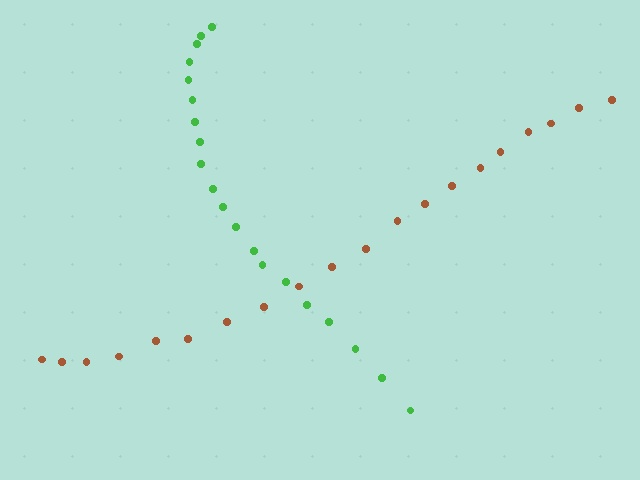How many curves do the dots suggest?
There are 2 distinct paths.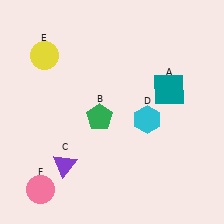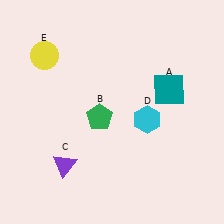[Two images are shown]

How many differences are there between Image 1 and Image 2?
There is 1 difference between the two images.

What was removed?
The pink circle (F) was removed in Image 2.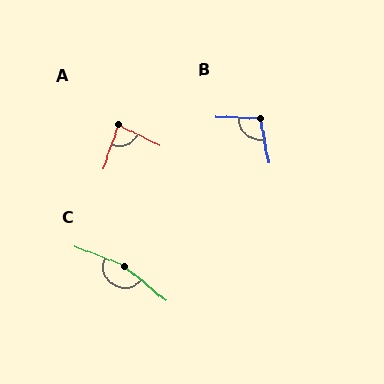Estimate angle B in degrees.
Approximately 104 degrees.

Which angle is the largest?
C, at approximately 162 degrees.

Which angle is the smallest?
A, at approximately 82 degrees.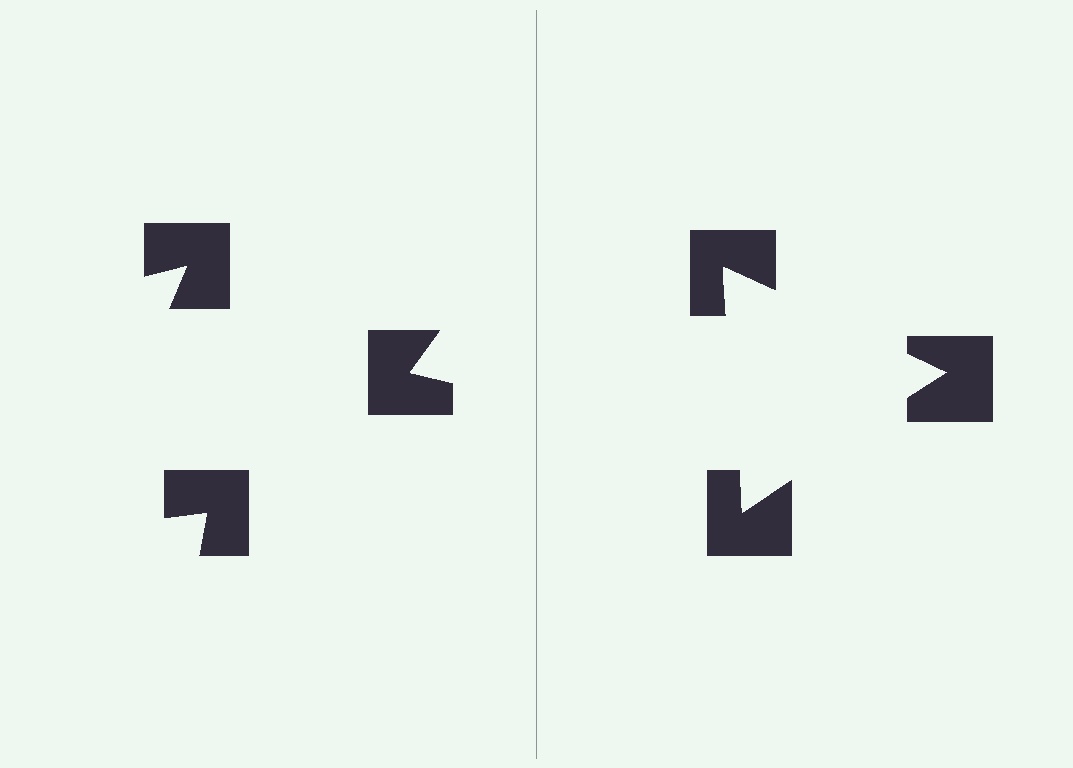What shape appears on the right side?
An illusory triangle.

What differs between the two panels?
The notched squares are positioned identically on both sides; only the wedge orientations differ. On the right they align to a triangle; on the left they are misaligned.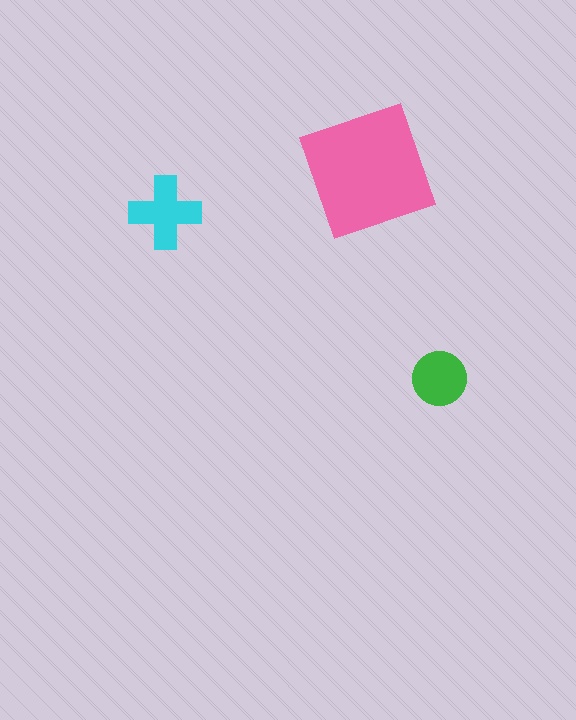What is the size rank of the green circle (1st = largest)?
3rd.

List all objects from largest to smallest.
The pink square, the cyan cross, the green circle.